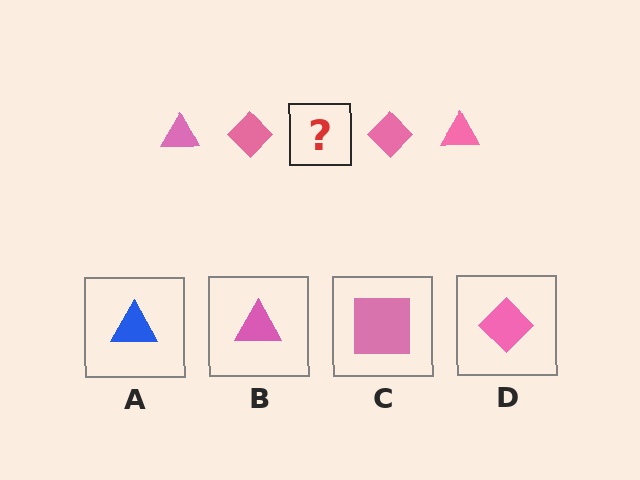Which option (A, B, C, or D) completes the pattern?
B.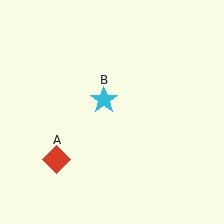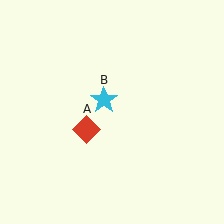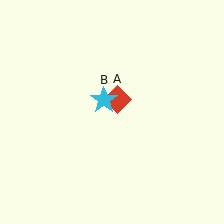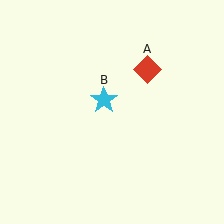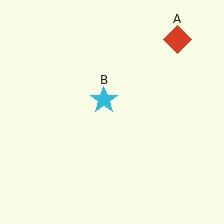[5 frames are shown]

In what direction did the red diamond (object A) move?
The red diamond (object A) moved up and to the right.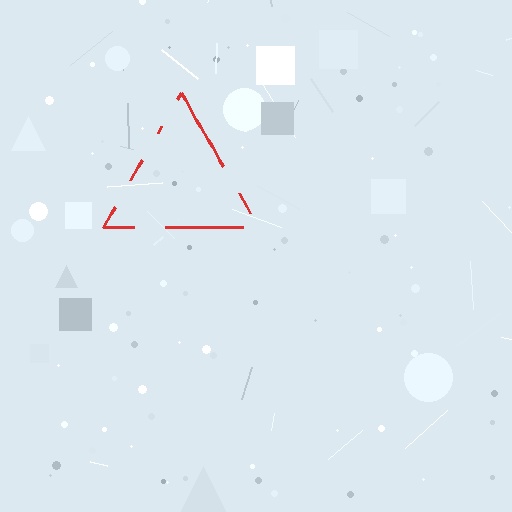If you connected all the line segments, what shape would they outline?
They would outline a triangle.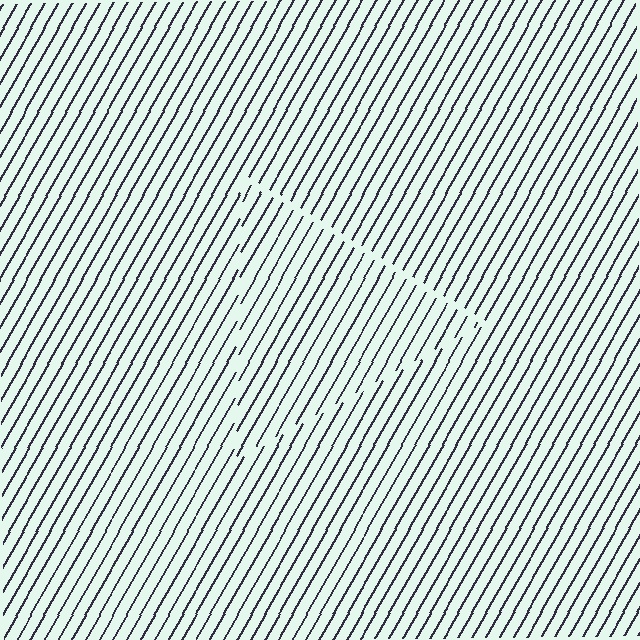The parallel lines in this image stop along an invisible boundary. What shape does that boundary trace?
An illusory triangle. The interior of the shape contains the same grating, shifted by half a period — the contour is defined by the phase discontinuity where line-ends from the inner and outer gratings abut.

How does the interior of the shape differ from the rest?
The interior of the shape contains the same grating, shifted by half a period — the contour is defined by the phase discontinuity where line-ends from the inner and outer gratings abut.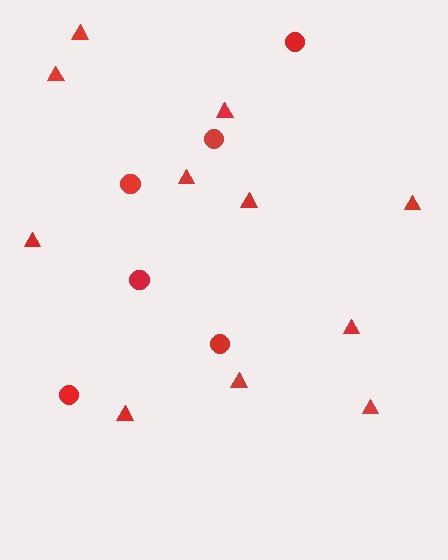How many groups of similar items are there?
There are 2 groups: one group of triangles (11) and one group of circles (6).